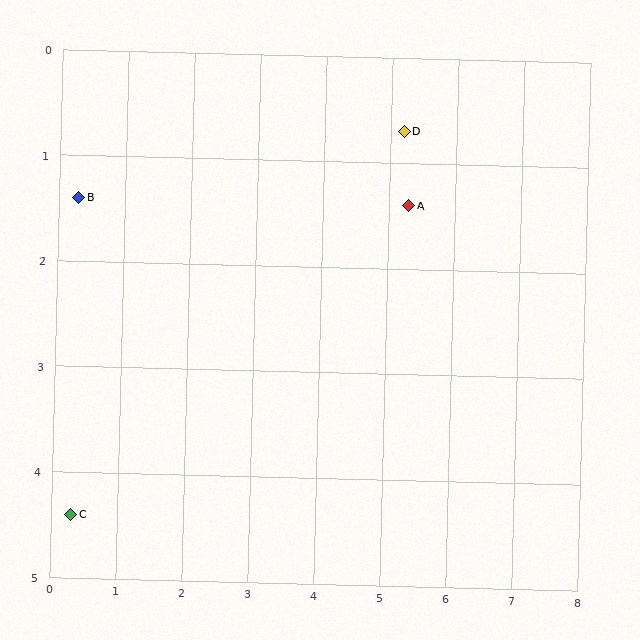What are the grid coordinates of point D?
Point D is at approximately (5.2, 0.7).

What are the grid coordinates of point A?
Point A is at approximately (5.3, 1.4).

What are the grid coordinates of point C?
Point C is at approximately (0.3, 4.4).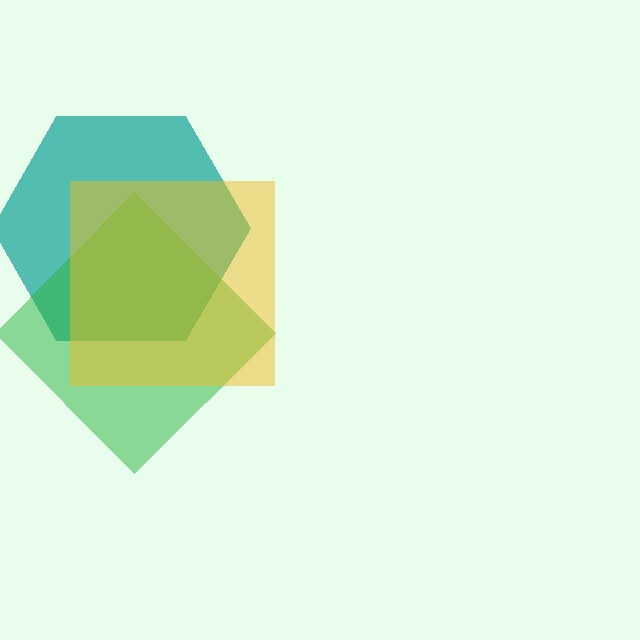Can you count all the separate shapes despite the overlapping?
Yes, there are 3 separate shapes.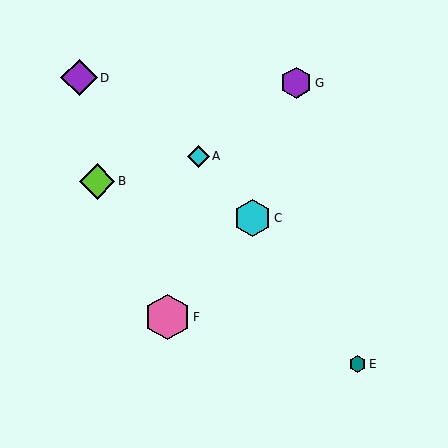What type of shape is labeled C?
Shape C is a cyan hexagon.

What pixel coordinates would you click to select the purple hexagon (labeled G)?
Click at (296, 83) to select the purple hexagon G.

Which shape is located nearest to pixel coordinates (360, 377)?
The teal hexagon (labeled E) at (357, 364) is nearest to that location.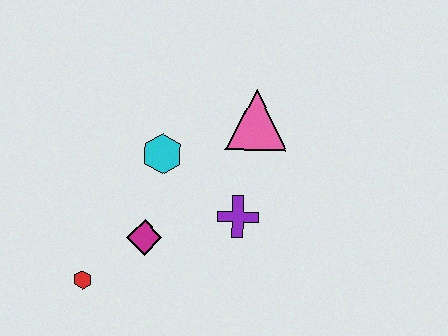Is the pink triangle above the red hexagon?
Yes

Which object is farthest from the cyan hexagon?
The red hexagon is farthest from the cyan hexagon.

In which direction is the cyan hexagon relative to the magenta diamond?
The cyan hexagon is above the magenta diamond.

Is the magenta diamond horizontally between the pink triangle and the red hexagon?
Yes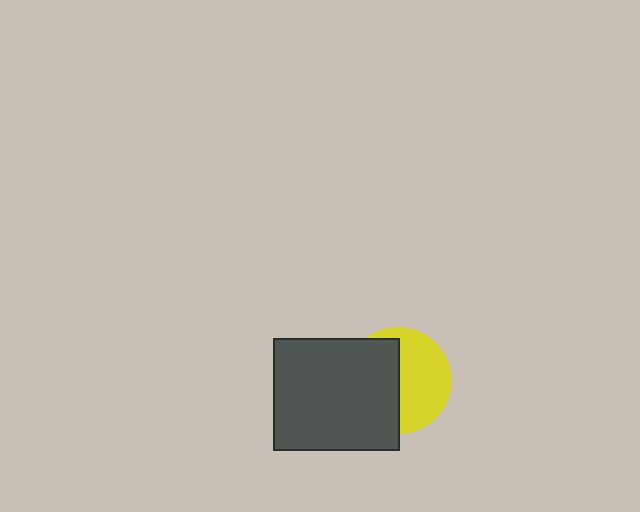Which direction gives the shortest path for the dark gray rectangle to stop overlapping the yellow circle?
Moving left gives the shortest separation.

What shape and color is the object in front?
The object in front is a dark gray rectangle.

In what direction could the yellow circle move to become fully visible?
The yellow circle could move right. That would shift it out from behind the dark gray rectangle entirely.